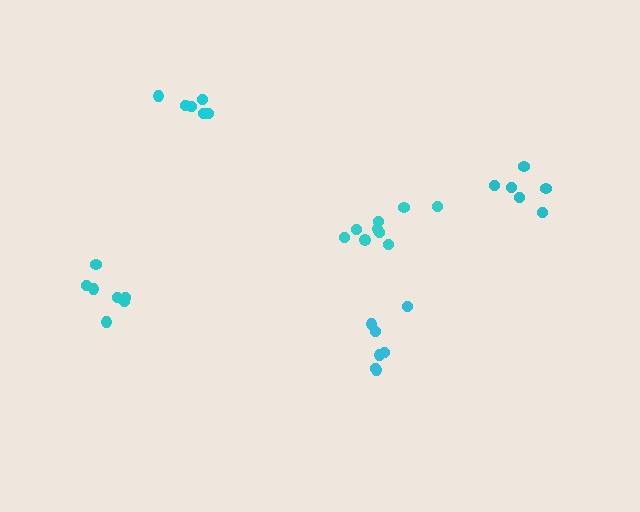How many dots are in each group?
Group 1: 7 dots, Group 2: 7 dots, Group 3: 6 dots, Group 4: 9 dots, Group 5: 6 dots (35 total).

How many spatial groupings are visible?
There are 5 spatial groupings.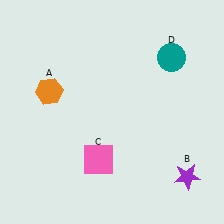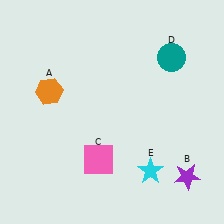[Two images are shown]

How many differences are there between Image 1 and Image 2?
There is 1 difference between the two images.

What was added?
A cyan star (E) was added in Image 2.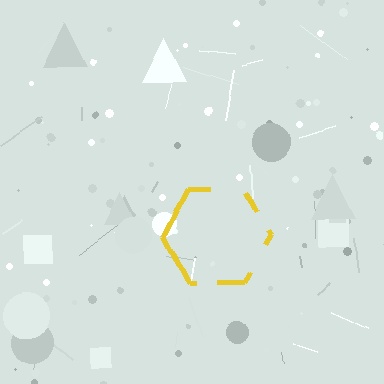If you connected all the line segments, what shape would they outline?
They would outline a hexagon.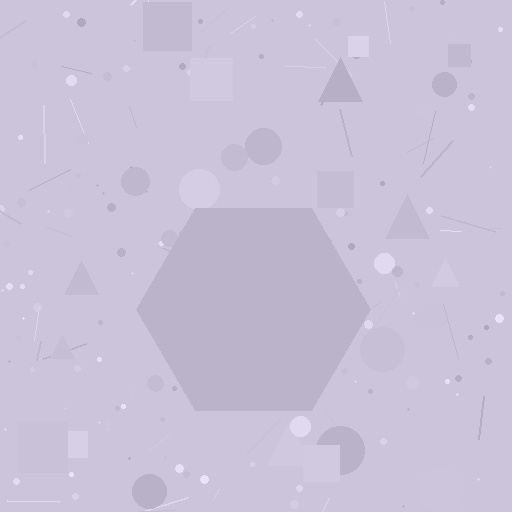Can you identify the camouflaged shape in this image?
The camouflaged shape is a hexagon.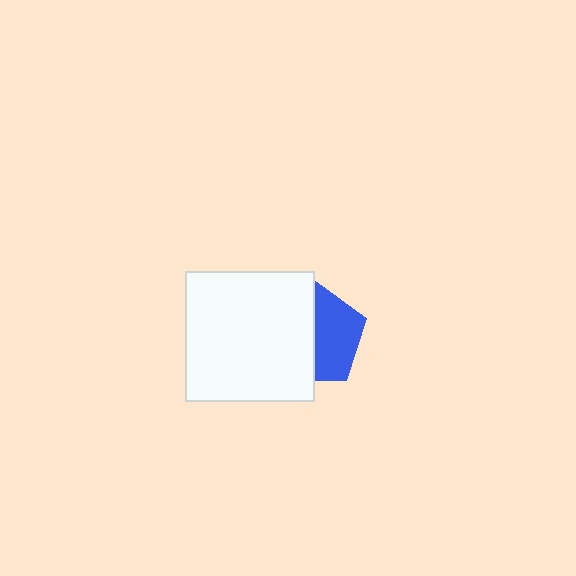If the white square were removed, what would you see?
You would see the complete blue pentagon.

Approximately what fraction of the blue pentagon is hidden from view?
Roughly 52% of the blue pentagon is hidden behind the white square.